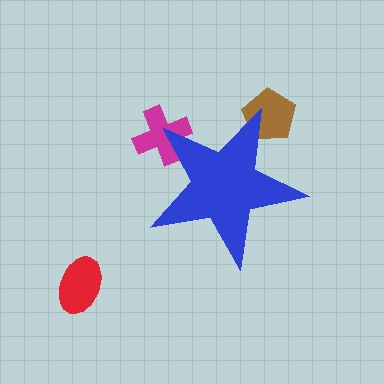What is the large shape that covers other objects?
A blue star.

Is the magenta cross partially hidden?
Yes, the magenta cross is partially hidden behind the blue star.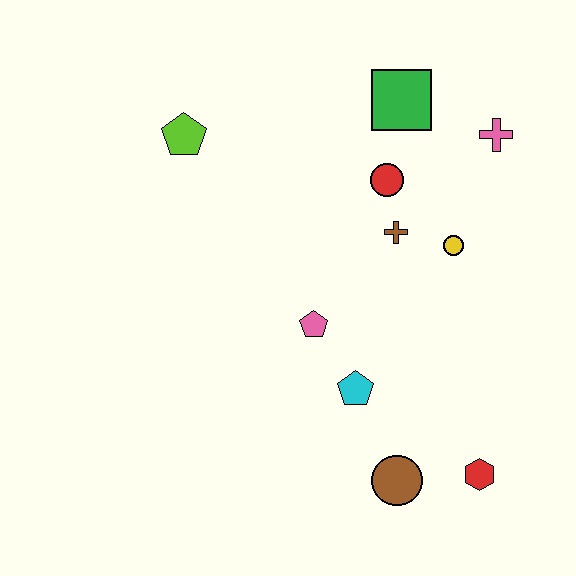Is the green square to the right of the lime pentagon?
Yes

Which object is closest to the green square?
The red circle is closest to the green square.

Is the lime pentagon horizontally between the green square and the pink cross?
No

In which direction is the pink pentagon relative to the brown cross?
The pink pentagon is below the brown cross.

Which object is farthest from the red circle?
The red hexagon is farthest from the red circle.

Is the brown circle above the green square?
No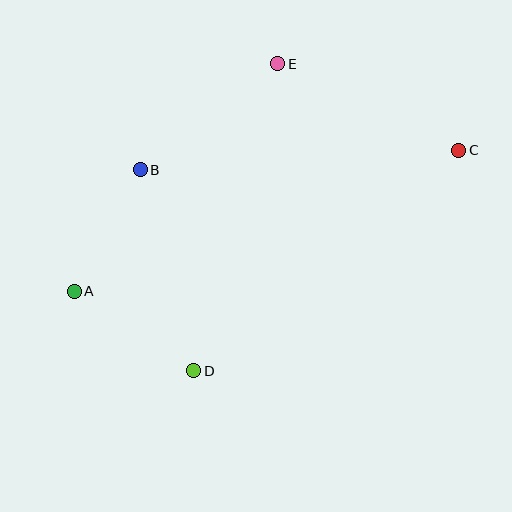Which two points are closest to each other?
Points A and B are closest to each other.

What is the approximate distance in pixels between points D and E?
The distance between D and E is approximately 319 pixels.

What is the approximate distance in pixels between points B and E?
The distance between B and E is approximately 174 pixels.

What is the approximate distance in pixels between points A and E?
The distance between A and E is approximately 305 pixels.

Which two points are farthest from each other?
Points A and C are farthest from each other.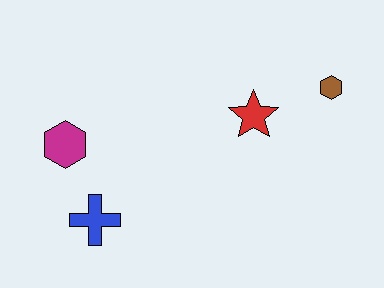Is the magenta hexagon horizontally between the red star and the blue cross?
No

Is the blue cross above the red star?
No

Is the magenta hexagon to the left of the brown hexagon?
Yes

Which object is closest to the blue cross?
The magenta hexagon is closest to the blue cross.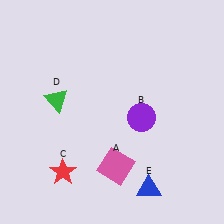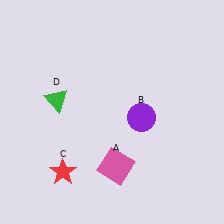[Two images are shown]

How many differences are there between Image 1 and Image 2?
There is 1 difference between the two images.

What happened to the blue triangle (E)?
The blue triangle (E) was removed in Image 2. It was in the bottom-right area of Image 1.